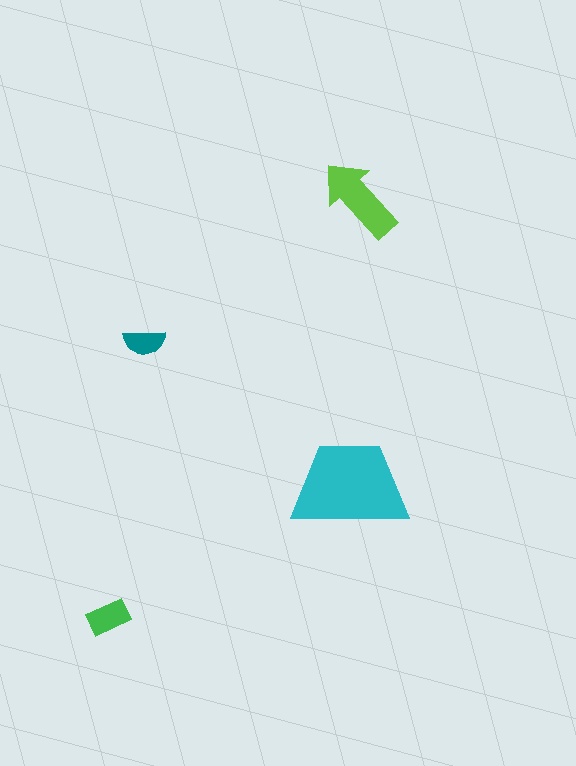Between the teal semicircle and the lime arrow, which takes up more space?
The lime arrow.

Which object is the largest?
The cyan trapezoid.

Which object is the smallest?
The teal semicircle.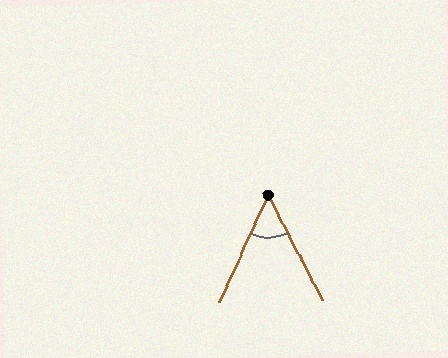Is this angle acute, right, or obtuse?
It is acute.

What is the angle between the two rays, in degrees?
Approximately 52 degrees.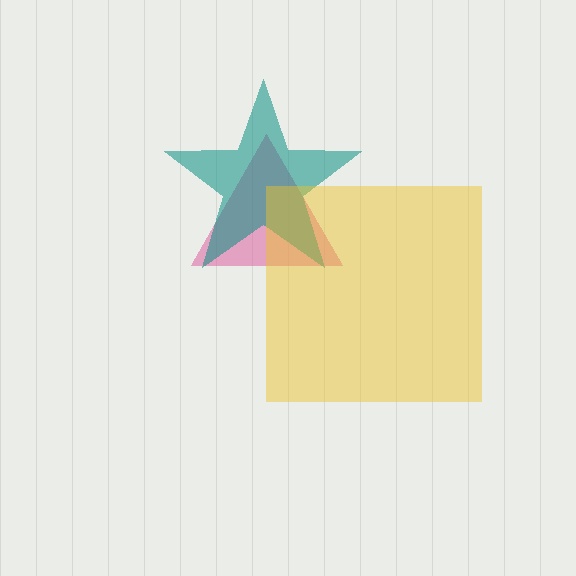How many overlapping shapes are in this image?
There are 3 overlapping shapes in the image.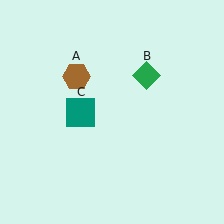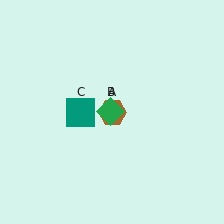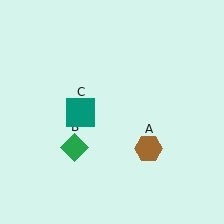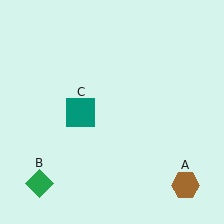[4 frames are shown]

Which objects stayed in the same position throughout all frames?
Teal square (object C) remained stationary.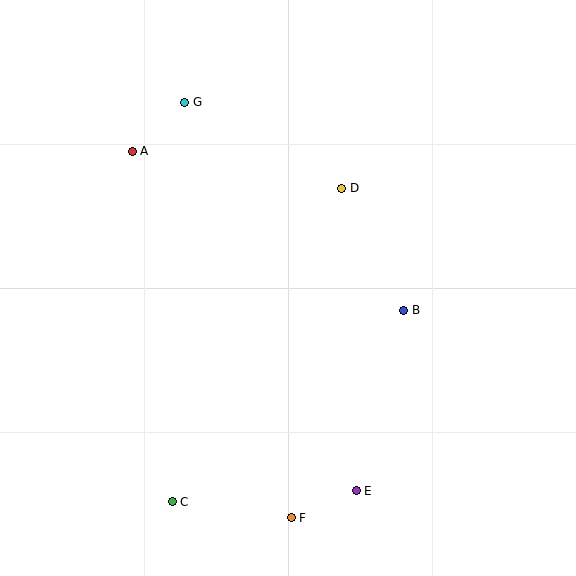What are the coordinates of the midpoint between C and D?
The midpoint between C and D is at (257, 345).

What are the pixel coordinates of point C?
Point C is at (172, 502).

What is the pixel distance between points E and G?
The distance between E and G is 424 pixels.